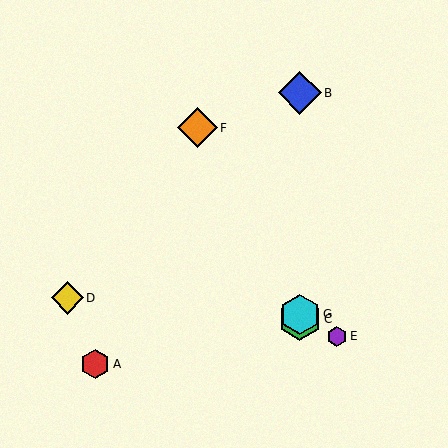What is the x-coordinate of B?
Object B is at x≈300.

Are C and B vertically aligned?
Yes, both are at x≈300.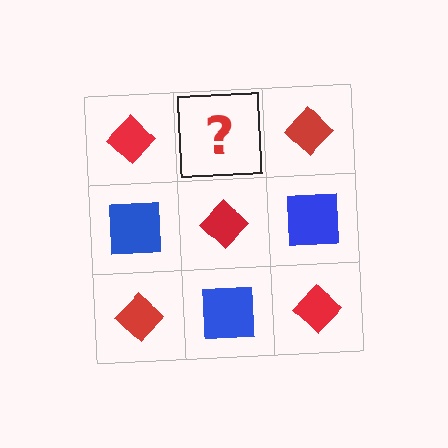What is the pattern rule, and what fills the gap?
The rule is that it alternates red diamond and blue square in a checkerboard pattern. The gap should be filled with a blue square.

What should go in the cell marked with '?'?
The missing cell should contain a blue square.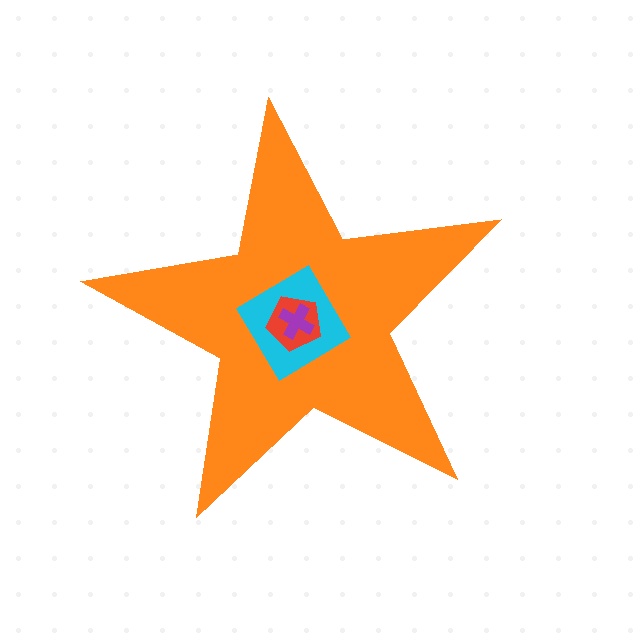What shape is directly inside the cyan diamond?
The red pentagon.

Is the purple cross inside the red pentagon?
Yes.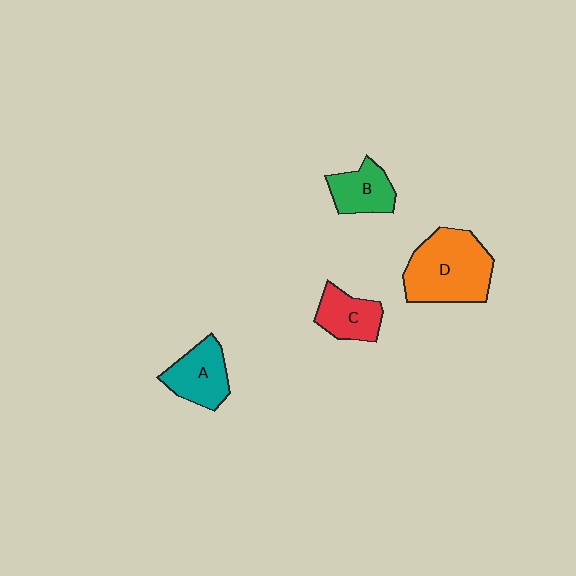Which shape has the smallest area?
Shape C (red).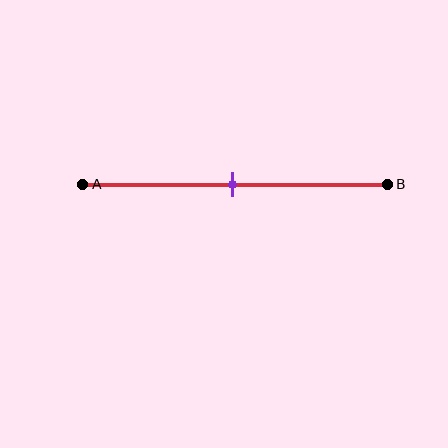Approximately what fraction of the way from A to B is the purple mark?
The purple mark is approximately 50% of the way from A to B.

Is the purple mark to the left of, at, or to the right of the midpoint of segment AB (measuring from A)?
The purple mark is approximately at the midpoint of segment AB.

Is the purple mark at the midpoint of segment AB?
Yes, the mark is approximately at the midpoint.